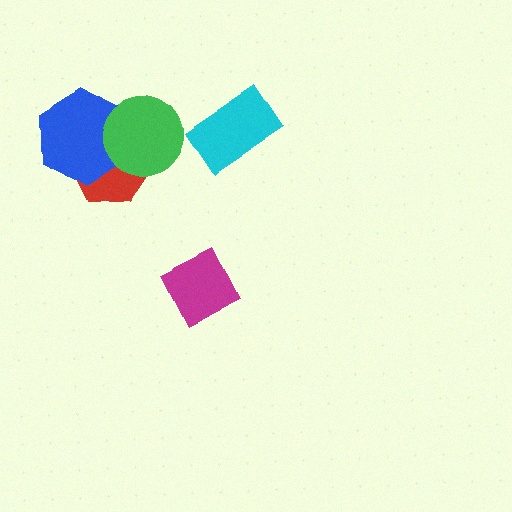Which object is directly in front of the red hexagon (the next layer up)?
The blue hexagon is directly in front of the red hexagon.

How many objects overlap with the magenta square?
0 objects overlap with the magenta square.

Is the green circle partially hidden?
No, no other shape covers it.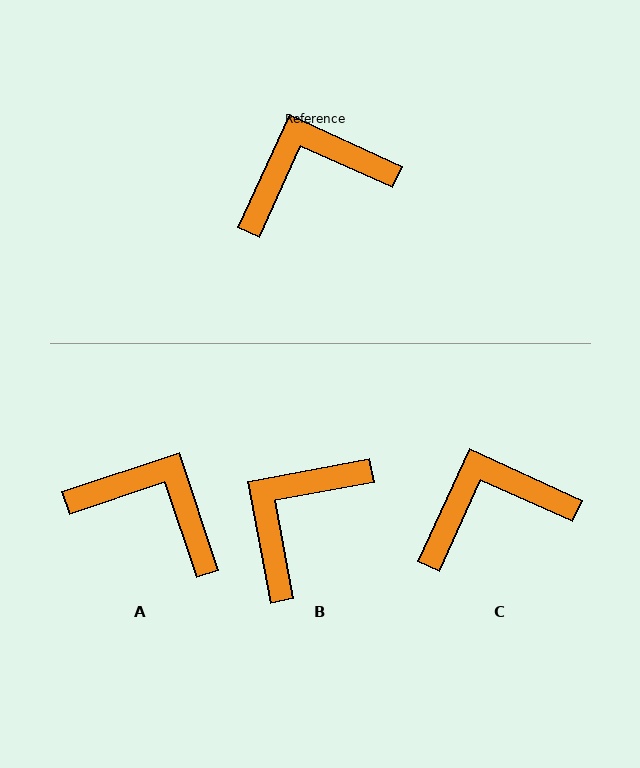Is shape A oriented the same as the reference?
No, it is off by about 47 degrees.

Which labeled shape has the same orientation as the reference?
C.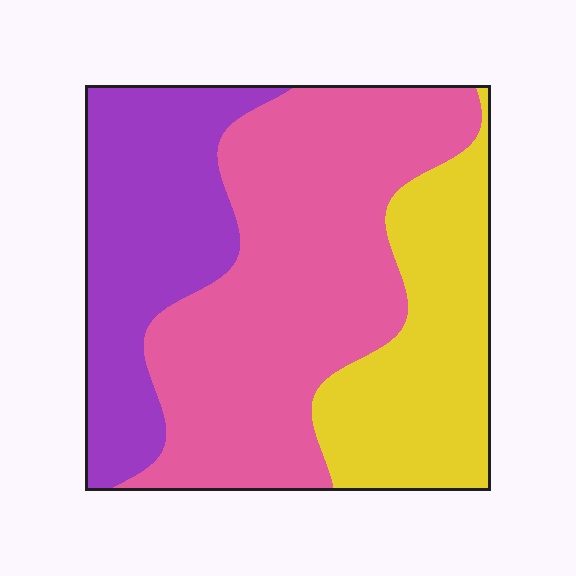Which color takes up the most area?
Pink, at roughly 50%.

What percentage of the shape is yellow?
Yellow covers 25% of the shape.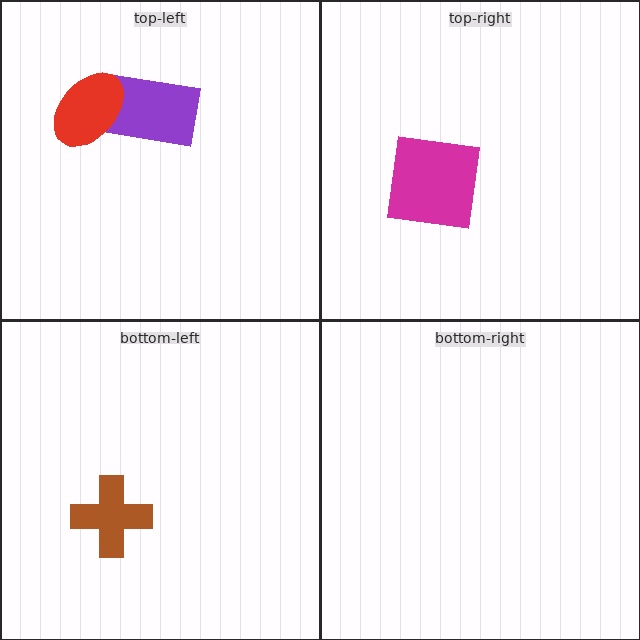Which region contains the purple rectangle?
The top-left region.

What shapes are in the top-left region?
The purple rectangle, the red ellipse.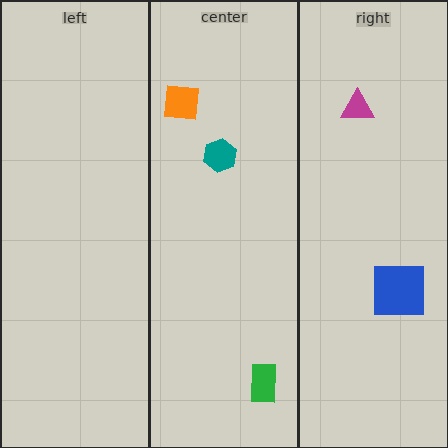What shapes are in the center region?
The teal hexagon, the orange square, the green rectangle.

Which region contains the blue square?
The right region.